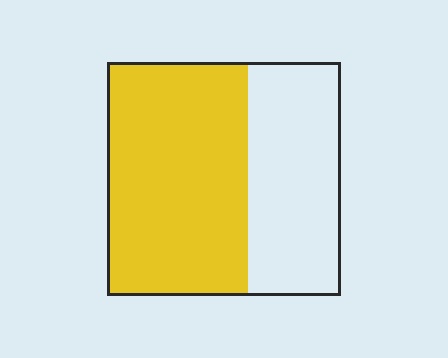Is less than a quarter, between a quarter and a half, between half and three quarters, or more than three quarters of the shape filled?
Between half and three quarters.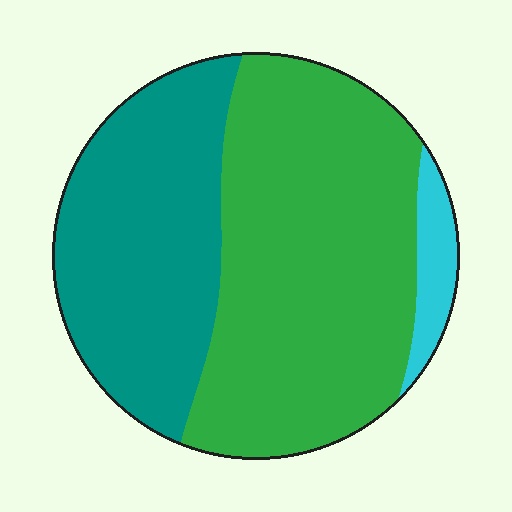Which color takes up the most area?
Green, at roughly 55%.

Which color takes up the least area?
Cyan, at roughly 5%.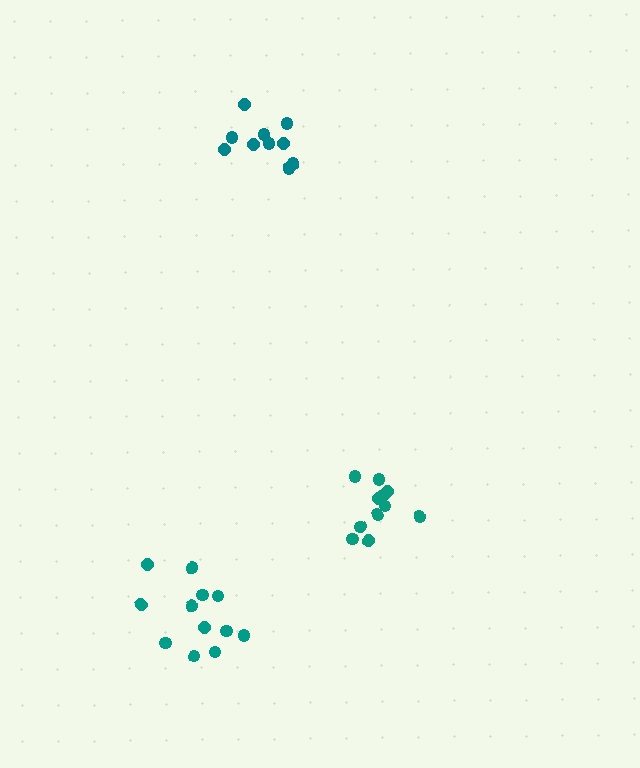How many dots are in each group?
Group 1: 10 dots, Group 2: 12 dots, Group 3: 11 dots (33 total).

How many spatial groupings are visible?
There are 3 spatial groupings.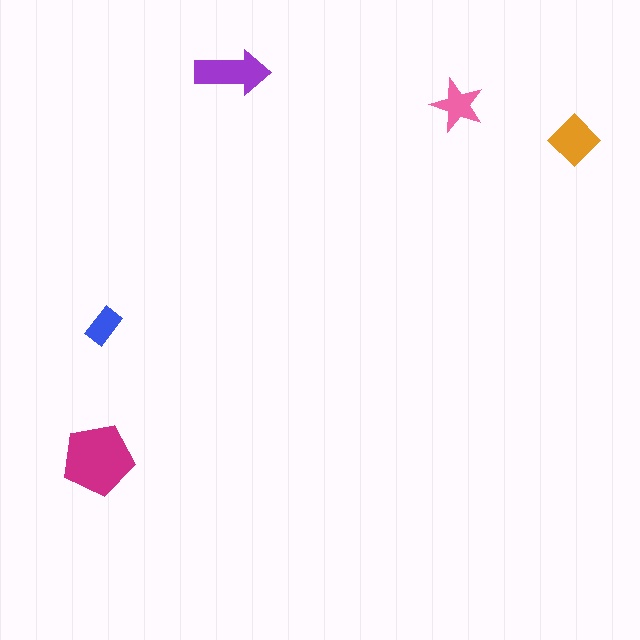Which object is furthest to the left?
The magenta pentagon is leftmost.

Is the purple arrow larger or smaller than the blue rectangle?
Larger.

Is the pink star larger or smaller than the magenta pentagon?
Smaller.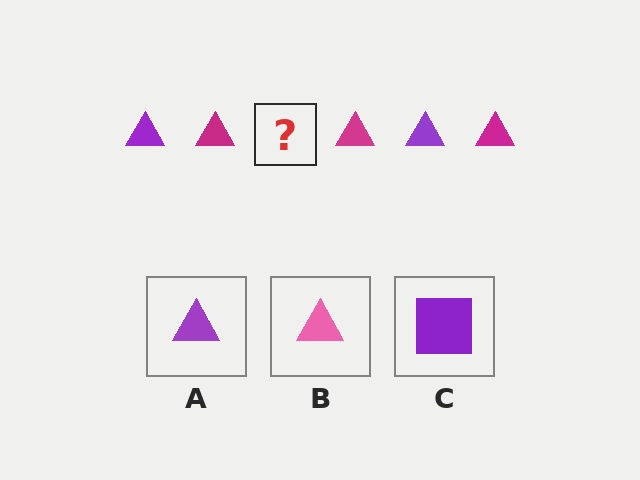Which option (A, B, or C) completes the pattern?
A.